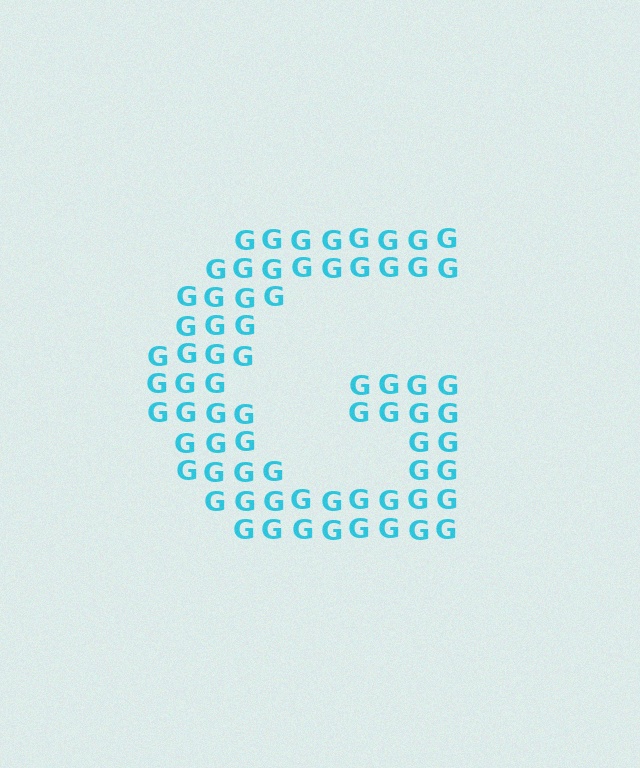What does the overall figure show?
The overall figure shows the letter G.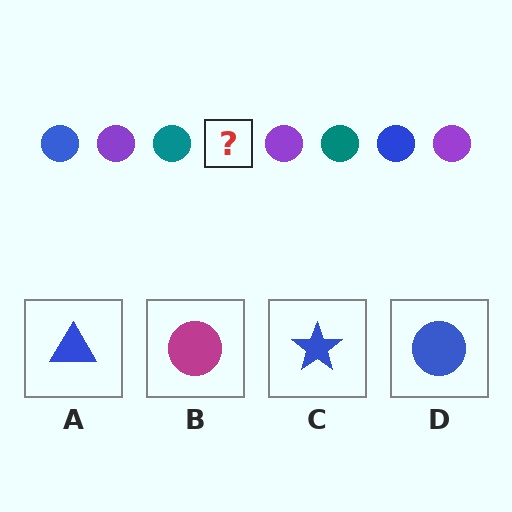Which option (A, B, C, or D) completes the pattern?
D.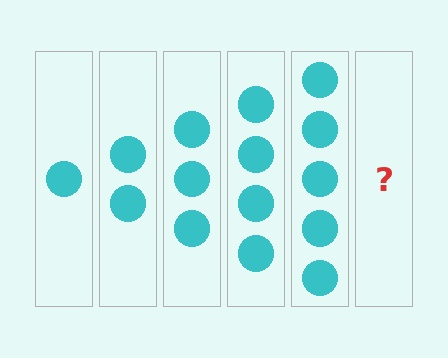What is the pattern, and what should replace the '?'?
The pattern is that each step adds one more circle. The '?' should be 6 circles.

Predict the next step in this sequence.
The next step is 6 circles.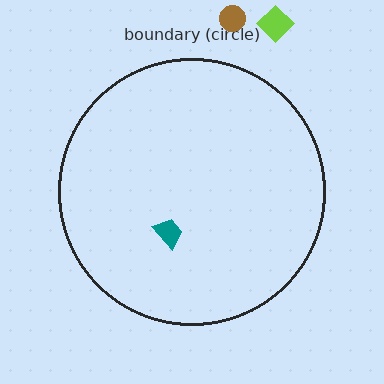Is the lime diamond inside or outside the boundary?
Outside.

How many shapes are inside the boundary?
1 inside, 2 outside.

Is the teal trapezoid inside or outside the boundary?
Inside.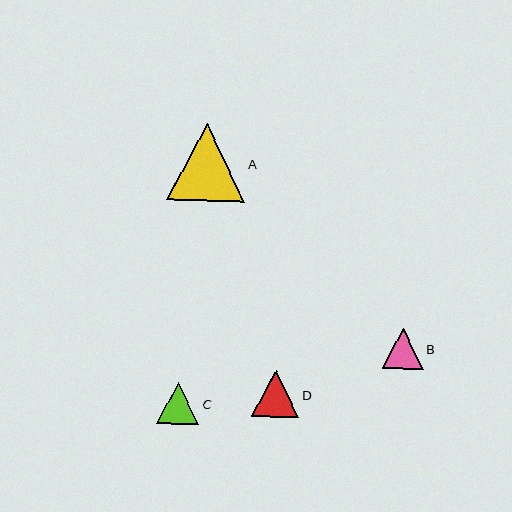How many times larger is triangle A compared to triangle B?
Triangle A is approximately 1.9 times the size of triangle B.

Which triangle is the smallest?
Triangle B is the smallest with a size of approximately 41 pixels.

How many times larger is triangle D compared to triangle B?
Triangle D is approximately 1.1 times the size of triangle B.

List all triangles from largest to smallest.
From largest to smallest: A, D, C, B.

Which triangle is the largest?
Triangle A is the largest with a size of approximately 77 pixels.